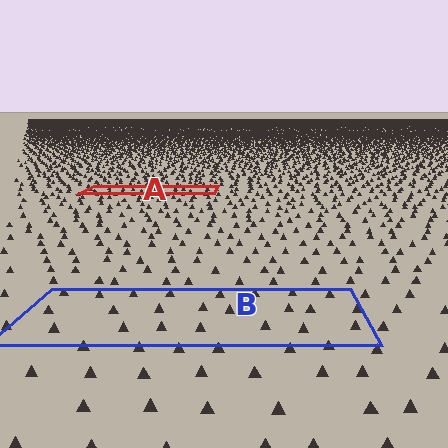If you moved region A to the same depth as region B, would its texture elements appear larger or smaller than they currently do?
They would appear larger. At a closer depth, the same texture elements are projected at a bigger on-screen size.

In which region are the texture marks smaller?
The texture marks are smaller in region A, because it is farther away.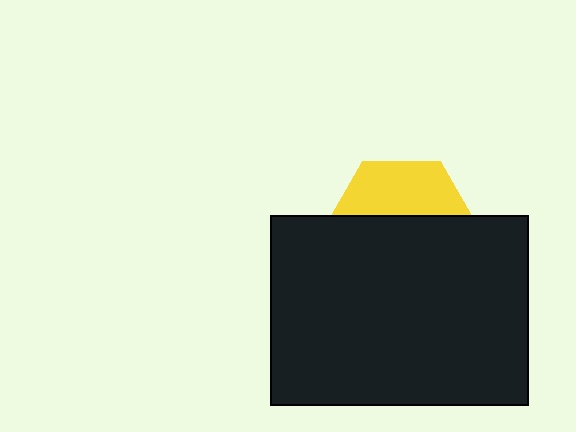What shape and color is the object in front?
The object in front is a black rectangle.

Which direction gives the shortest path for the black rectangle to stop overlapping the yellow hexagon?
Moving down gives the shortest separation.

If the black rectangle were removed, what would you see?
You would see the complete yellow hexagon.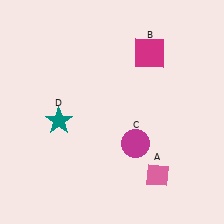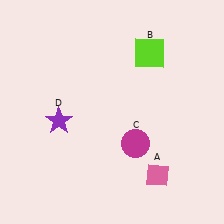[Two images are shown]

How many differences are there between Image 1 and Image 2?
There are 2 differences between the two images.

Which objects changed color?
B changed from magenta to lime. D changed from teal to purple.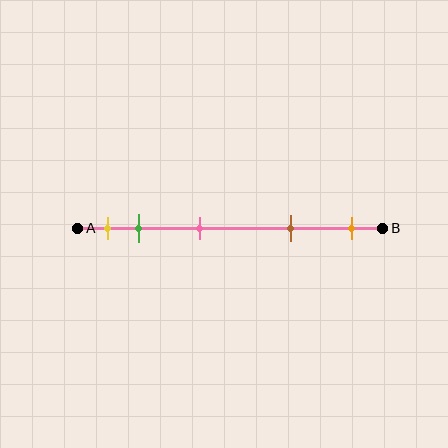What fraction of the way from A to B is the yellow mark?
The yellow mark is approximately 10% (0.1) of the way from A to B.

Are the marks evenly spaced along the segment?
No, the marks are not evenly spaced.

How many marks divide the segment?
There are 5 marks dividing the segment.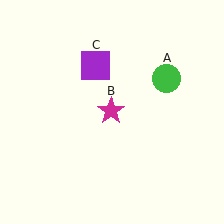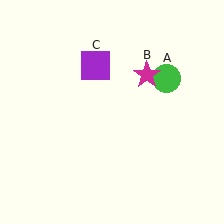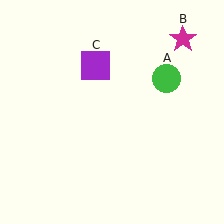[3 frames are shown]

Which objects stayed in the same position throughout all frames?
Green circle (object A) and purple square (object C) remained stationary.